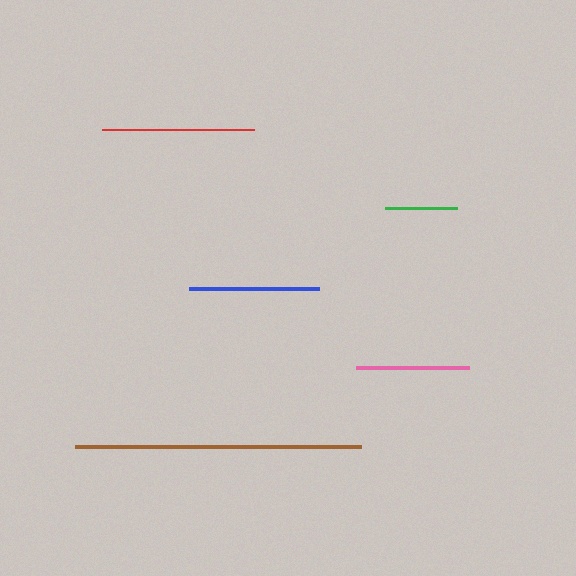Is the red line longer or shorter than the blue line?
The red line is longer than the blue line.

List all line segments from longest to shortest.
From longest to shortest: brown, red, blue, pink, green.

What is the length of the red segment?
The red segment is approximately 152 pixels long.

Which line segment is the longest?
The brown line is the longest at approximately 285 pixels.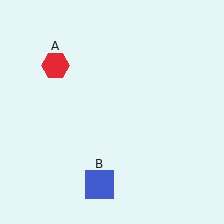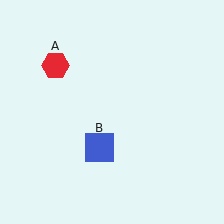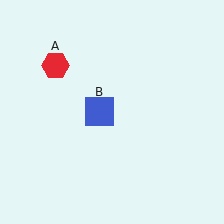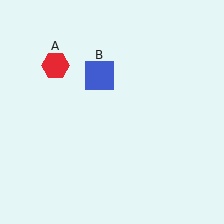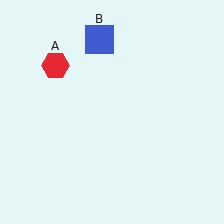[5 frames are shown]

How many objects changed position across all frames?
1 object changed position: blue square (object B).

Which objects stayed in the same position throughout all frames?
Red hexagon (object A) remained stationary.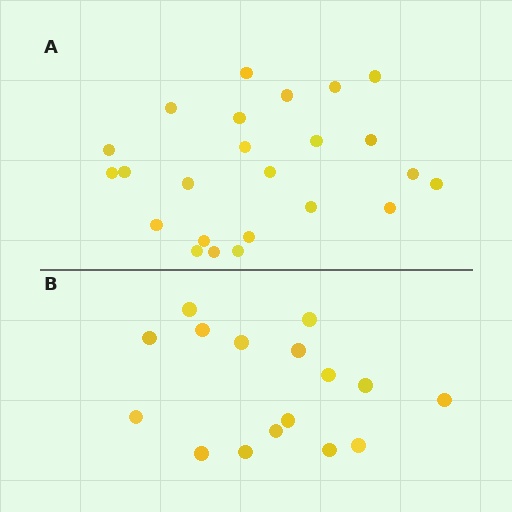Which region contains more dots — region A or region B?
Region A (the top region) has more dots.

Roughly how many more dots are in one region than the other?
Region A has roughly 8 or so more dots than region B.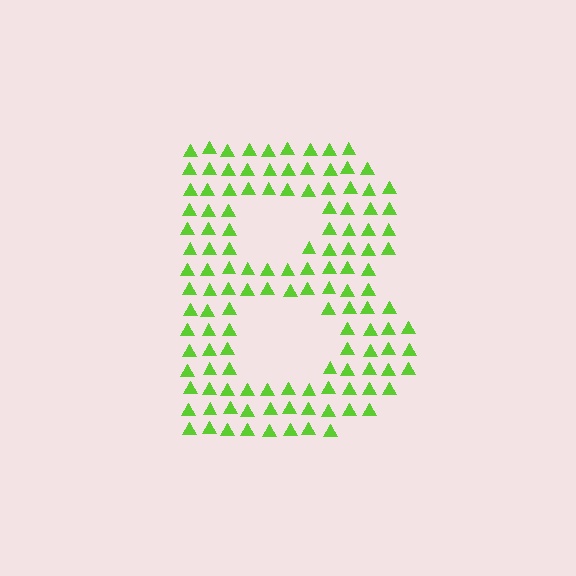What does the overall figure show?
The overall figure shows the letter B.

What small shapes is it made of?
It is made of small triangles.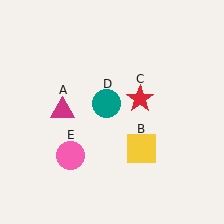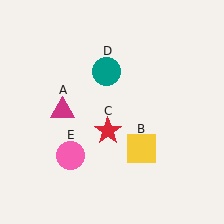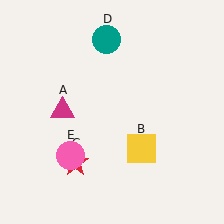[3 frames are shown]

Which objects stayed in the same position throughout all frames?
Magenta triangle (object A) and yellow square (object B) and pink circle (object E) remained stationary.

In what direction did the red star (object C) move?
The red star (object C) moved down and to the left.